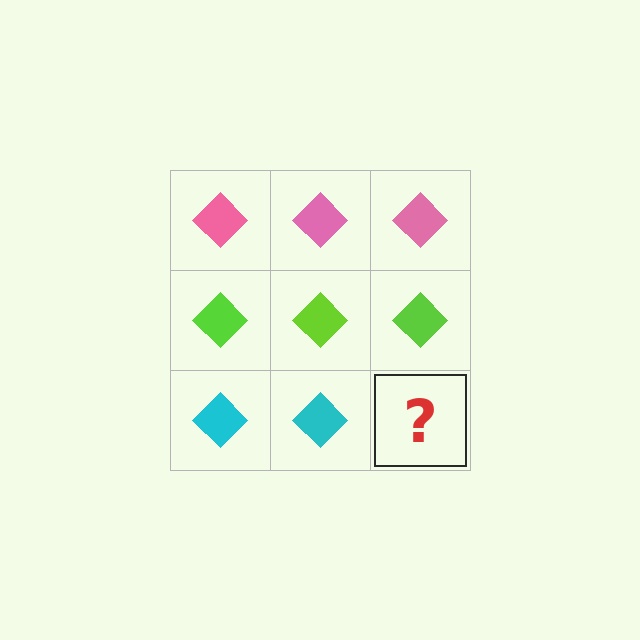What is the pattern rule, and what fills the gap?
The rule is that each row has a consistent color. The gap should be filled with a cyan diamond.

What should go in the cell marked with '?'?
The missing cell should contain a cyan diamond.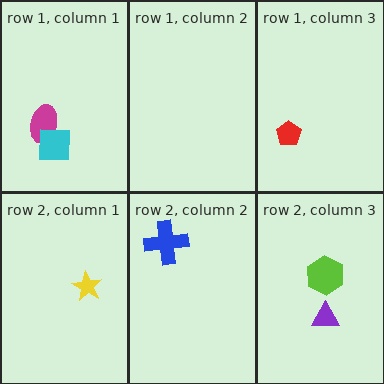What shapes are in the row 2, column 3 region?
The lime hexagon, the purple triangle.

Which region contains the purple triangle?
The row 2, column 3 region.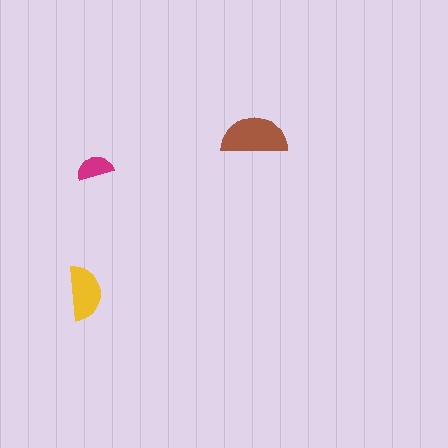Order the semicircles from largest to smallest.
the brown one, the yellow one, the magenta one.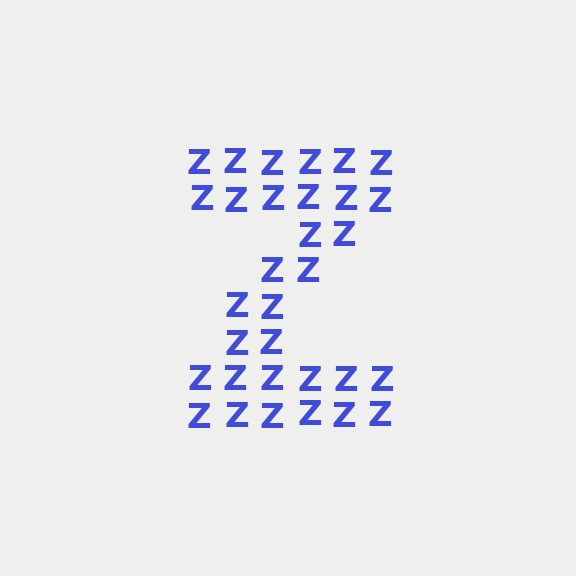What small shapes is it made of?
It is made of small letter Z's.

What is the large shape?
The large shape is the letter Z.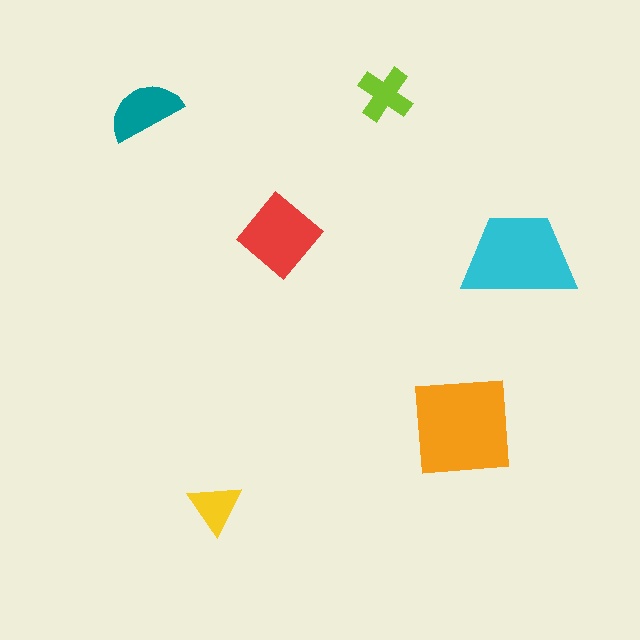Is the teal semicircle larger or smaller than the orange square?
Smaller.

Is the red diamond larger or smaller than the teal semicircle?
Larger.